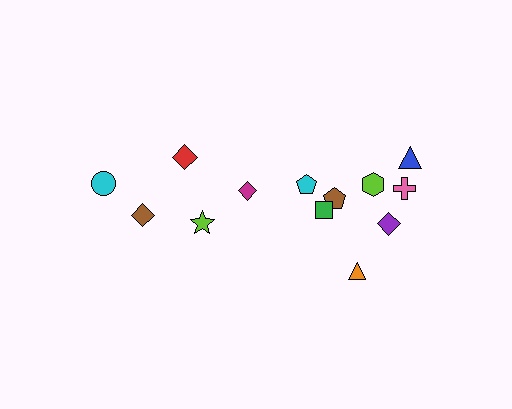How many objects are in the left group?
There are 5 objects.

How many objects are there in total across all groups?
There are 13 objects.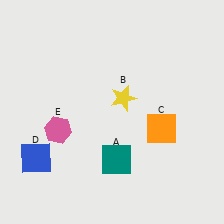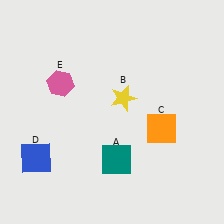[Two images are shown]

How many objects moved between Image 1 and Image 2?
1 object moved between the two images.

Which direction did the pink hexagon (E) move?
The pink hexagon (E) moved up.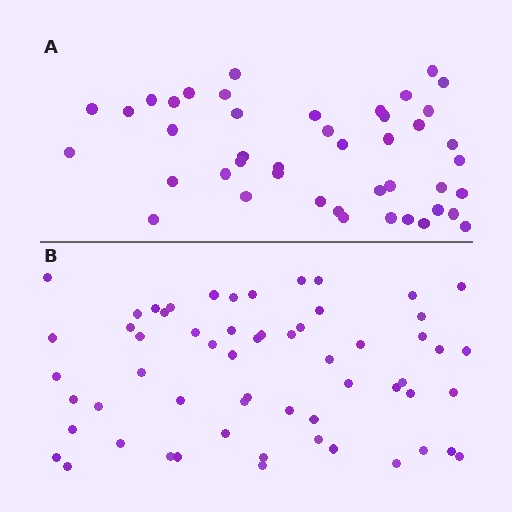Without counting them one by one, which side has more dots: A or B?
Region B (the bottom region) has more dots.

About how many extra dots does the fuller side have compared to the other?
Region B has approximately 15 more dots than region A.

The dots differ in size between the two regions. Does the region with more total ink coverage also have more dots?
No. Region A has more total ink coverage because its dots are larger, but region B actually contains more individual dots. Total area can be misleading — the number of items is what matters here.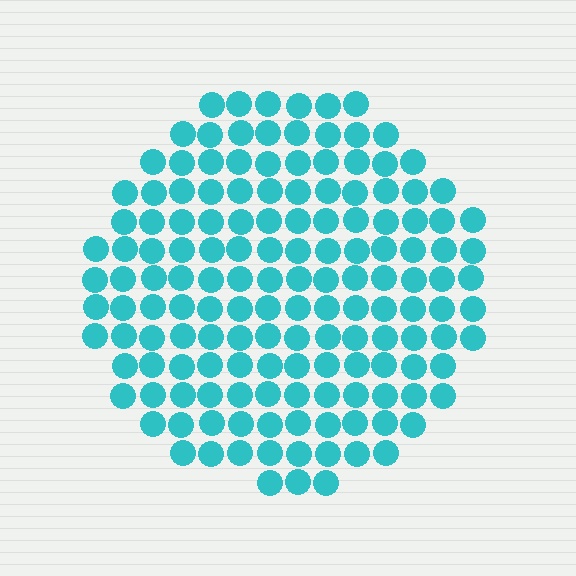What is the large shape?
The large shape is a circle.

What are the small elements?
The small elements are circles.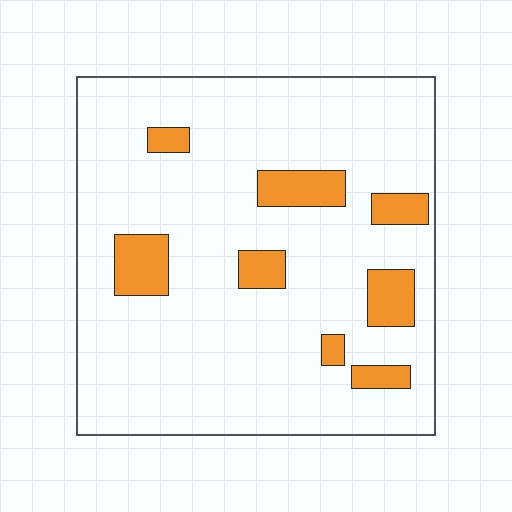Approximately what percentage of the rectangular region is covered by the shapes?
Approximately 15%.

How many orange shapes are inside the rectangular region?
8.